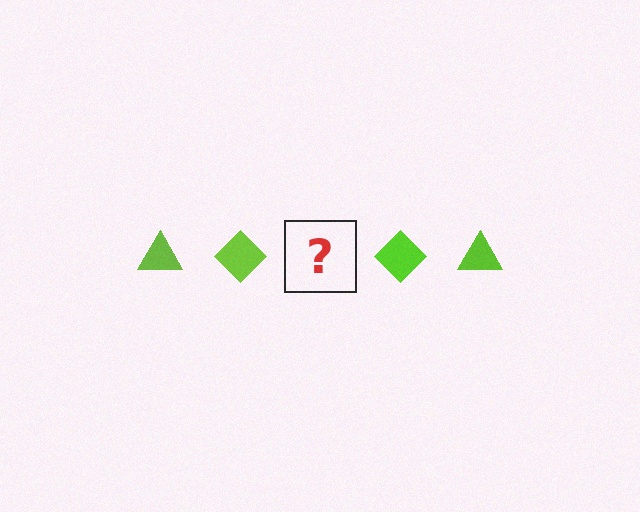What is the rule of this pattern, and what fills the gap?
The rule is that the pattern cycles through triangle, diamond shapes in lime. The gap should be filled with a lime triangle.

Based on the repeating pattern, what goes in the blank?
The blank should be a lime triangle.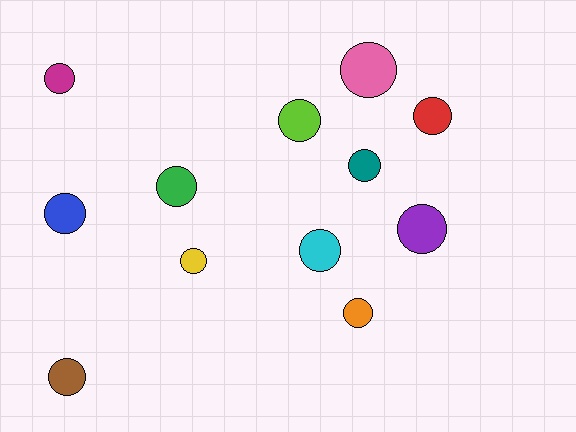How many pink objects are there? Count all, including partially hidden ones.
There is 1 pink object.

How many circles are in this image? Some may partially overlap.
There are 12 circles.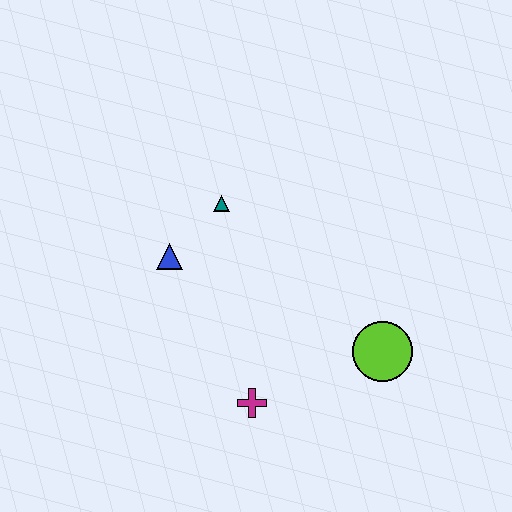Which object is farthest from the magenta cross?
The teal triangle is farthest from the magenta cross.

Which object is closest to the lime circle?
The magenta cross is closest to the lime circle.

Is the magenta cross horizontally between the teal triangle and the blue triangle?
No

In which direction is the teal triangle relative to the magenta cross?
The teal triangle is above the magenta cross.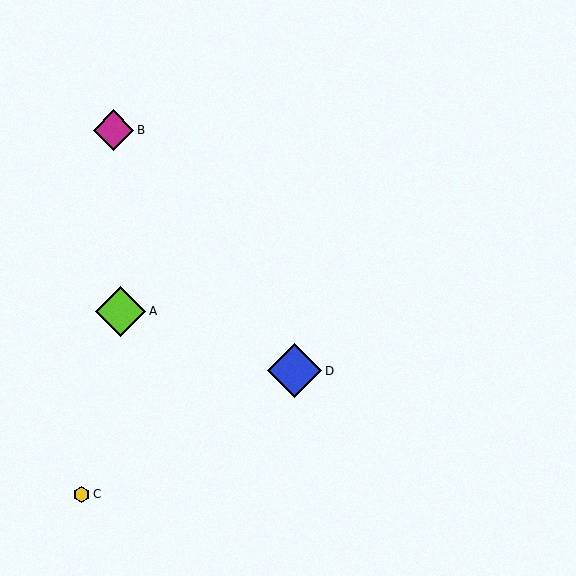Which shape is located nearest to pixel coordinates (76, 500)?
The yellow hexagon (labeled C) at (82, 494) is nearest to that location.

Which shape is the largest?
The blue diamond (labeled D) is the largest.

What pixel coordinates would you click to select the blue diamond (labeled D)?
Click at (295, 371) to select the blue diamond D.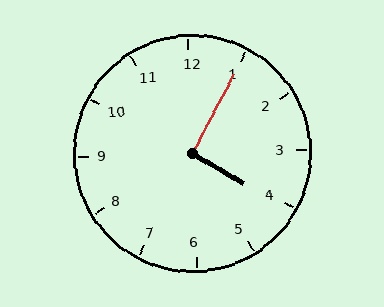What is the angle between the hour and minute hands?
Approximately 92 degrees.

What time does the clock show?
4:05.